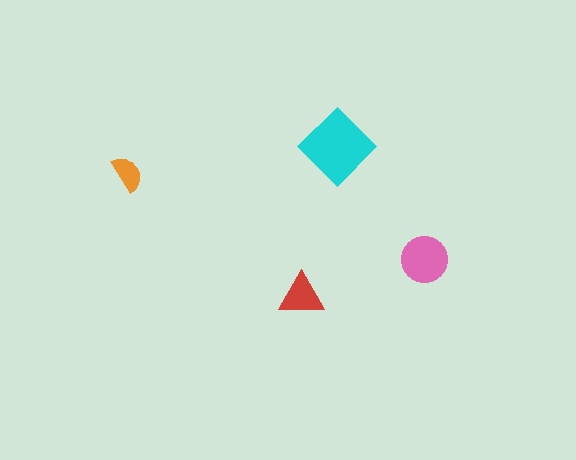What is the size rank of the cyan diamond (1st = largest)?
1st.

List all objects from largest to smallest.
The cyan diamond, the pink circle, the red triangle, the orange semicircle.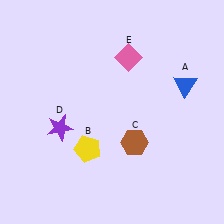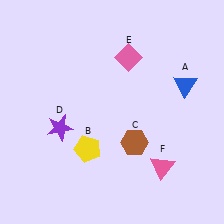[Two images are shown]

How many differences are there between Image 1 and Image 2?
There is 1 difference between the two images.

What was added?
A pink triangle (F) was added in Image 2.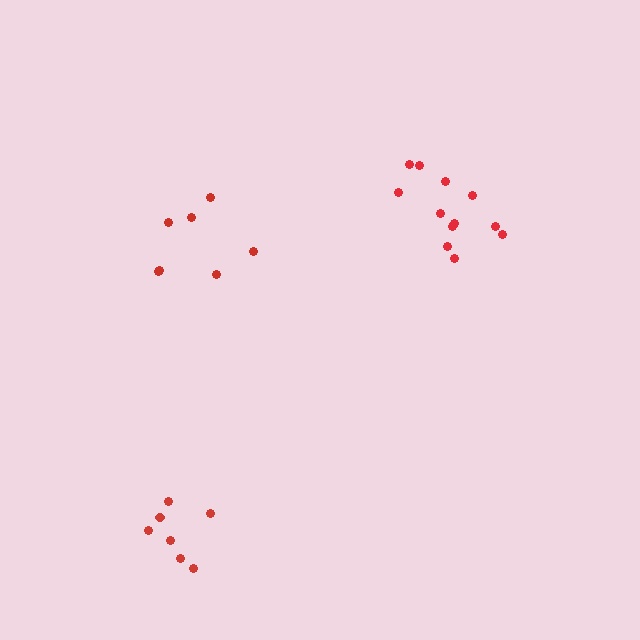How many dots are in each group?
Group 1: 7 dots, Group 2: 12 dots, Group 3: 7 dots (26 total).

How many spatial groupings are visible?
There are 3 spatial groupings.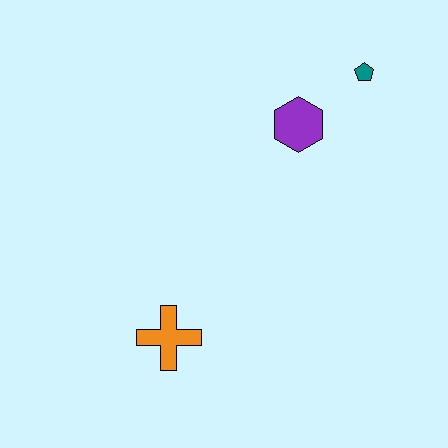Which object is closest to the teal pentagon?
The purple hexagon is closest to the teal pentagon.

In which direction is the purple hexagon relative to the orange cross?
The purple hexagon is above the orange cross.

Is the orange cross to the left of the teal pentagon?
Yes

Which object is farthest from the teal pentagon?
The orange cross is farthest from the teal pentagon.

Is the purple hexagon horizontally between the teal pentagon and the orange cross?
Yes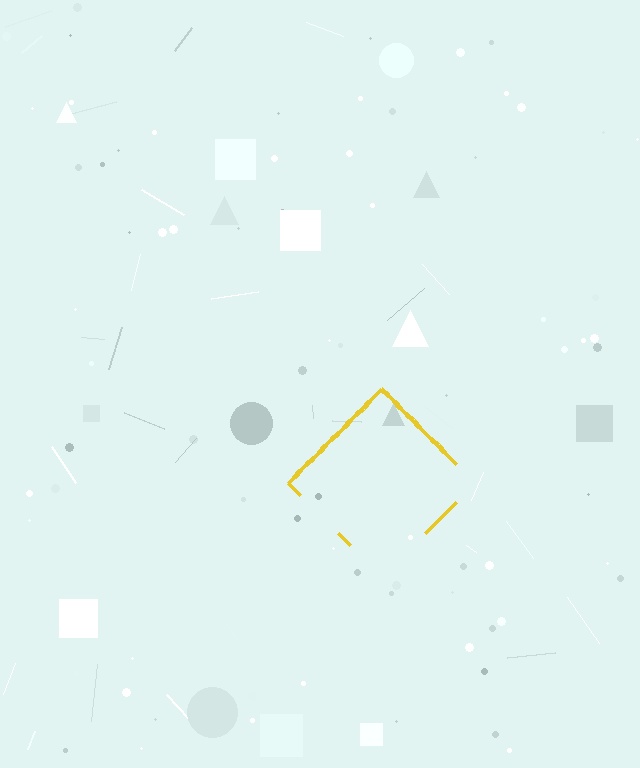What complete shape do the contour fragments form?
The contour fragments form a diamond.